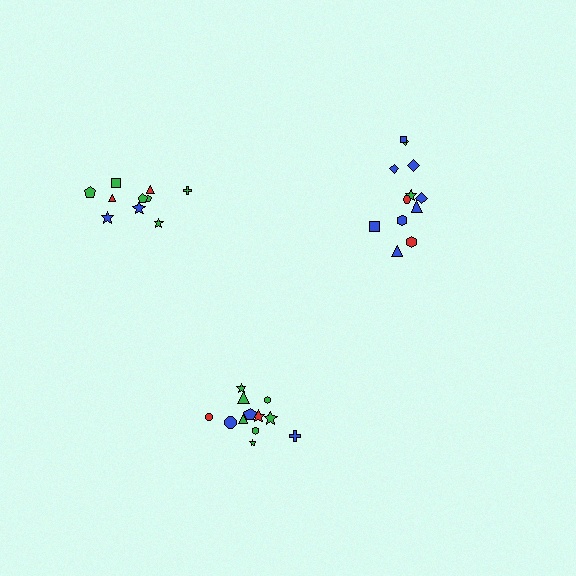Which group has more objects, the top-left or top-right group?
The top-right group.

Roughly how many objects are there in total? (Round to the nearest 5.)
Roughly 35 objects in total.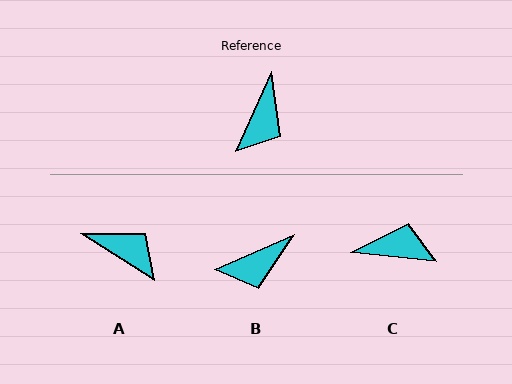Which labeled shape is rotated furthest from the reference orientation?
C, about 108 degrees away.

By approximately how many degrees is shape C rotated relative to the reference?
Approximately 108 degrees counter-clockwise.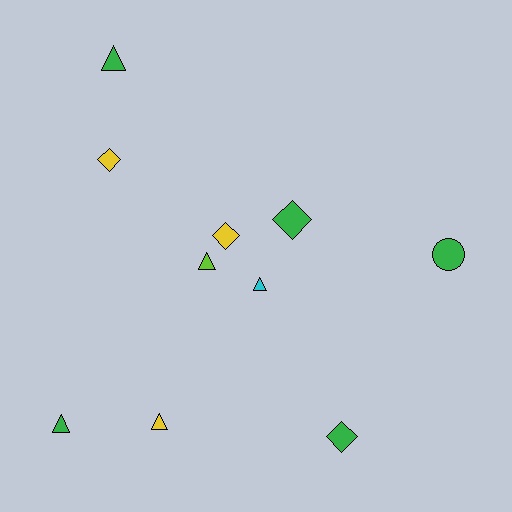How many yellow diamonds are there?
There are 2 yellow diamonds.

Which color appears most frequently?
Green, with 5 objects.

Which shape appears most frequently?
Triangle, with 5 objects.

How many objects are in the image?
There are 10 objects.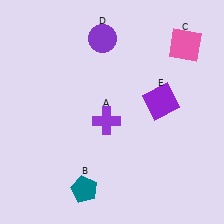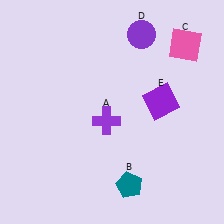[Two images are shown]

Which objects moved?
The objects that moved are: the teal pentagon (B), the purple circle (D).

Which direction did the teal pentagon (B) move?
The teal pentagon (B) moved right.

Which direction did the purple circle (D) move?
The purple circle (D) moved right.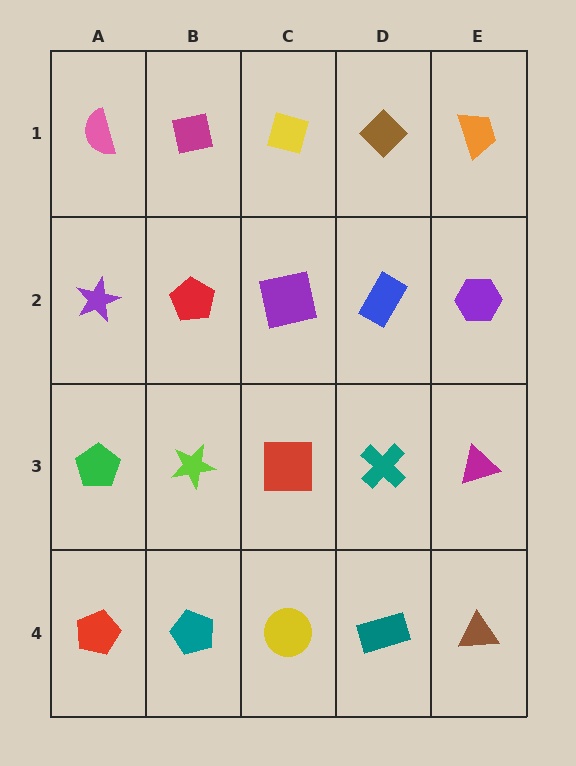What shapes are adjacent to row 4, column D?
A teal cross (row 3, column D), a yellow circle (row 4, column C), a brown triangle (row 4, column E).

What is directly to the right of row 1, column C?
A brown diamond.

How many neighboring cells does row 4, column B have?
3.